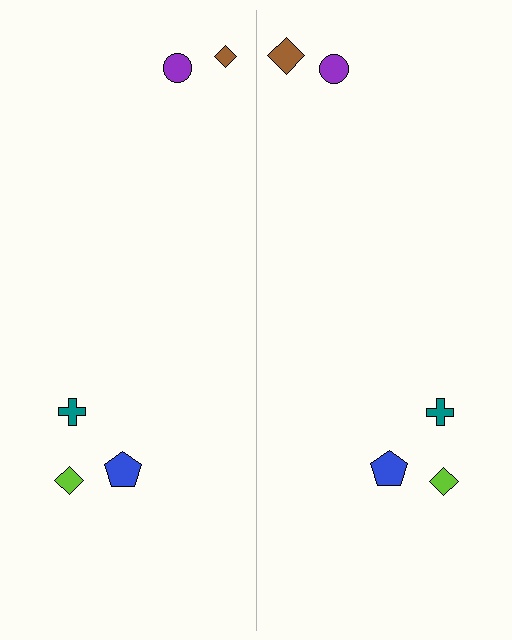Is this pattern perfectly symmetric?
No, the pattern is not perfectly symmetric. The brown diamond on the right side has a different size than its mirror counterpart.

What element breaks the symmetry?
The brown diamond on the right side has a different size than its mirror counterpart.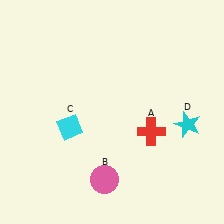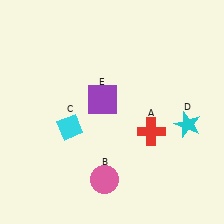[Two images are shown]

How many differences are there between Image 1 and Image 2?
There is 1 difference between the two images.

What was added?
A purple square (E) was added in Image 2.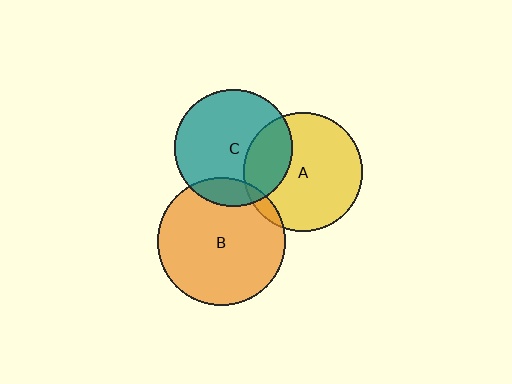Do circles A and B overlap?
Yes.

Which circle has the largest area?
Circle B (orange).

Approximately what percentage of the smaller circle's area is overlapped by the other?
Approximately 5%.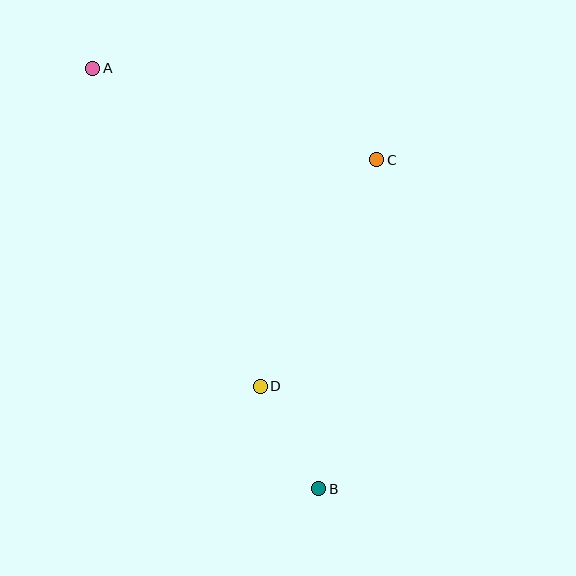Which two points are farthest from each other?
Points A and B are farthest from each other.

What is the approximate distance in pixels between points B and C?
The distance between B and C is approximately 334 pixels.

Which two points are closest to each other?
Points B and D are closest to each other.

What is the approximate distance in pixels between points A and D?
The distance between A and D is approximately 360 pixels.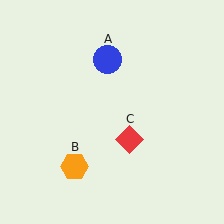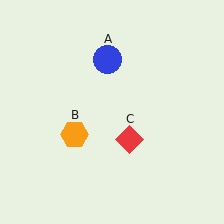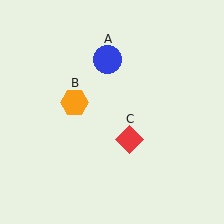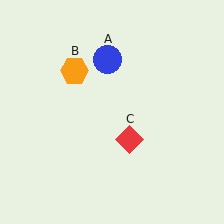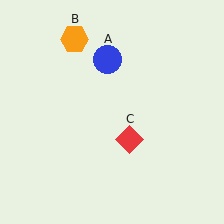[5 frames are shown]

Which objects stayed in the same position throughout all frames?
Blue circle (object A) and red diamond (object C) remained stationary.